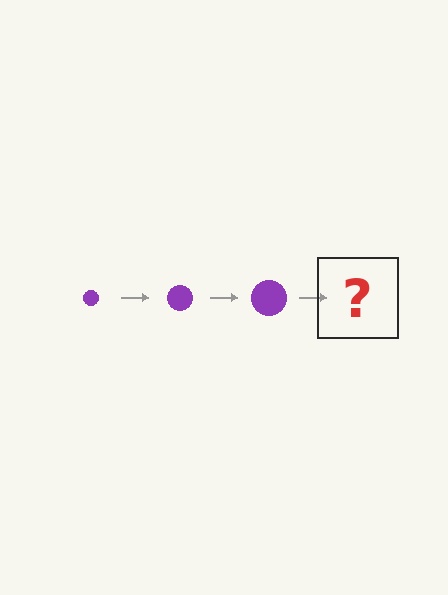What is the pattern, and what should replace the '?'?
The pattern is that the circle gets progressively larger each step. The '?' should be a purple circle, larger than the previous one.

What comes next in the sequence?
The next element should be a purple circle, larger than the previous one.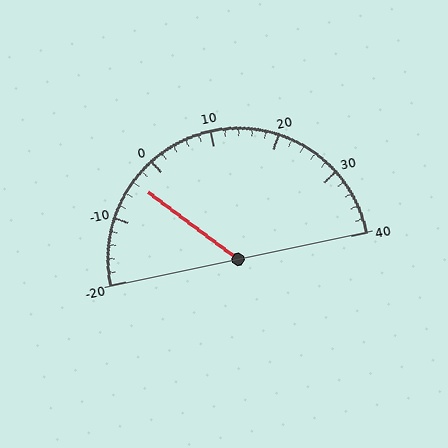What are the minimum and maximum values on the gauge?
The gauge ranges from -20 to 40.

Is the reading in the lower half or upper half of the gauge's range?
The reading is in the lower half of the range (-20 to 40).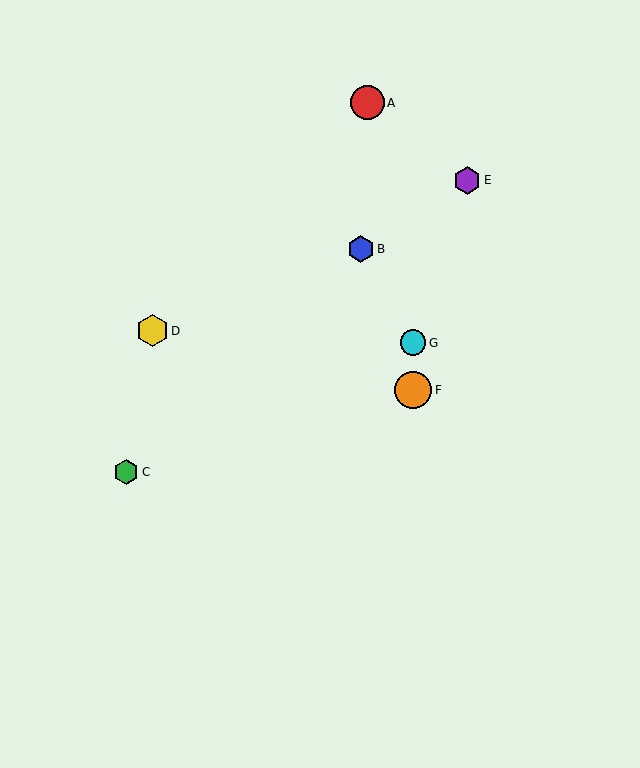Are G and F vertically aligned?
Yes, both are at x≈413.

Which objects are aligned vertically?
Objects F, G are aligned vertically.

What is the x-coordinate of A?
Object A is at x≈367.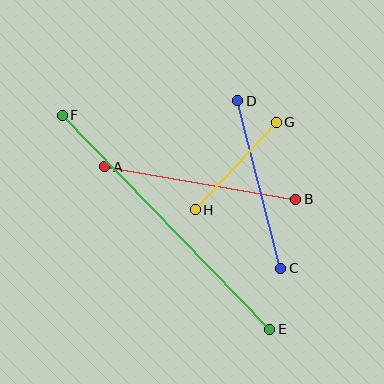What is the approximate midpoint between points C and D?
The midpoint is at approximately (259, 185) pixels.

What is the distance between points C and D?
The distance is approximately 173 pixels.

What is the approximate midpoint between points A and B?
The midpoint is at approximately (200, 183) pixels.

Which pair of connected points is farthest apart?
Points E and F are farthest apart.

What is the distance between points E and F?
The distance is approximately 298 pixels.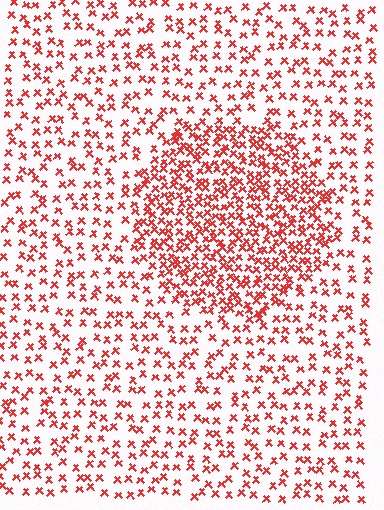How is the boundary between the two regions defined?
The boundary is defined by a change in element density (approximately 2.2x ratio). All elements are the same color, size, and shape.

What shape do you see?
I see a circle.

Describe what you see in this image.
The image contains small red elements arranged at two different densities. A circle-shaped region is visible where the elements are more densely packed than the surrounding area.